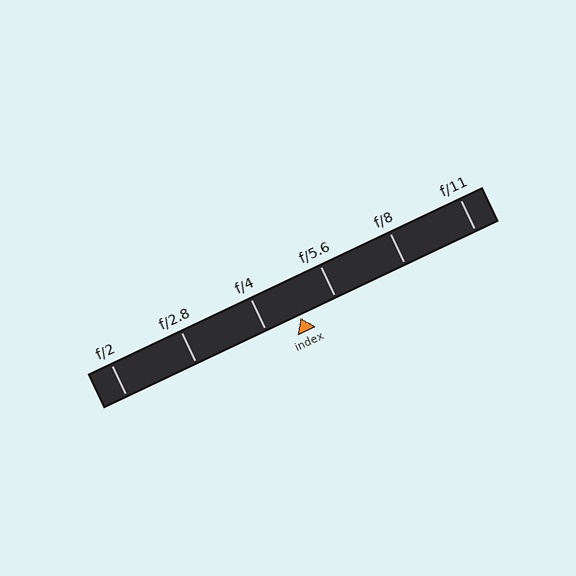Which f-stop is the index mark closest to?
The index mark is closest to f/4.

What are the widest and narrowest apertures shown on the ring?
The widest aperture shown is f/2 and the narrowest is f/11.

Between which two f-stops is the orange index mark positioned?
The index mark is between f/4 and f/5.6.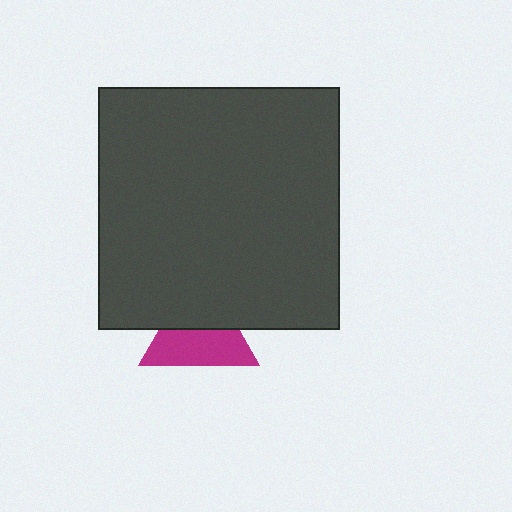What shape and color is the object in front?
The object in front is a dark gray square.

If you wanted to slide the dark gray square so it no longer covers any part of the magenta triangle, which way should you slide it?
Slide it up — that is the most direct way to separate the two shapes.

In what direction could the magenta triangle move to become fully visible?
The magenta triangle could move down. That would shift it out from behind the dark gray square entirely.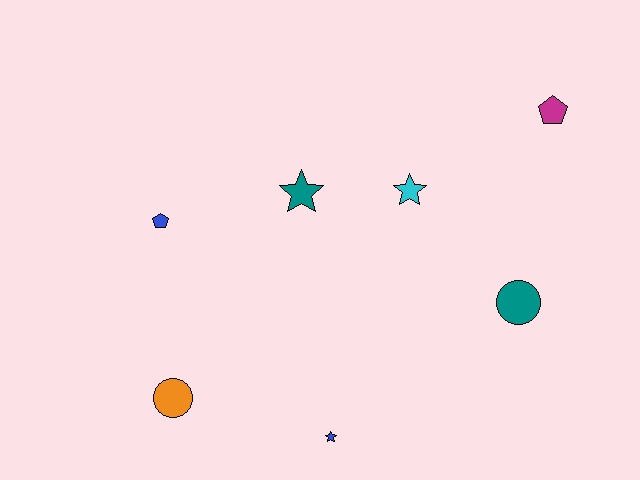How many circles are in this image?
There are 2 circles.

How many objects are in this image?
There are 7 objects.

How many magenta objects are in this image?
There is 1 magenta object.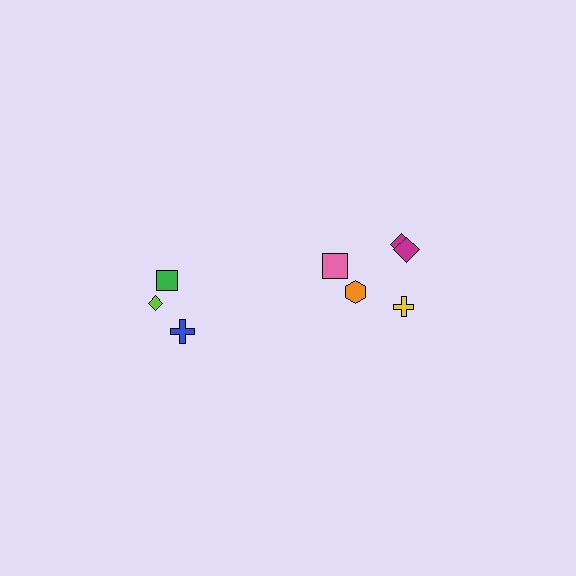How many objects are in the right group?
There are 5 objects.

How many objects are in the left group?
There are 3 objects.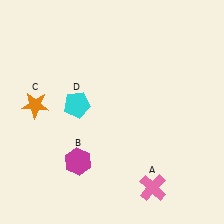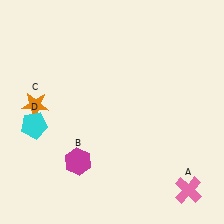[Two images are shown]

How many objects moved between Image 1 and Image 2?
2 objects moved between the two images.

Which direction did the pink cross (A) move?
The pink cross (A) moved right.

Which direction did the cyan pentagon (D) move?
The cyan pentagon (D) moved left.